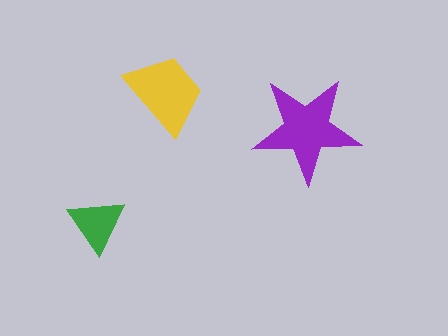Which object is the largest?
The purple star.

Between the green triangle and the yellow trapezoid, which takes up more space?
The yellow trapezoid.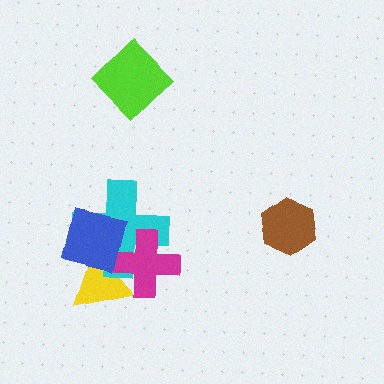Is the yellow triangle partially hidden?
Yes, it is partially covered by another shape.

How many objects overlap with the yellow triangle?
3 objects overlap with the yellow triangle.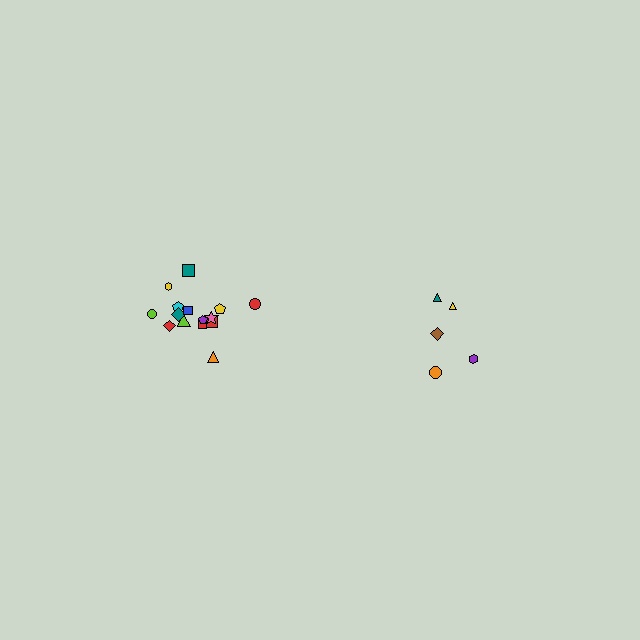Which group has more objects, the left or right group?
The left group.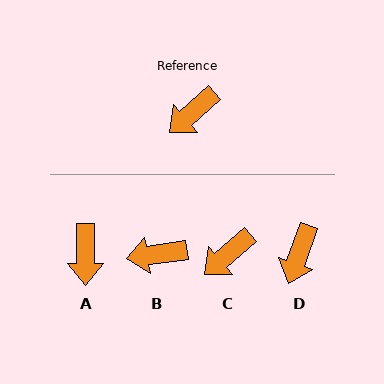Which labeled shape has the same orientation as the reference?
C.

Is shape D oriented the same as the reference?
No, it is off by about 29 degrees.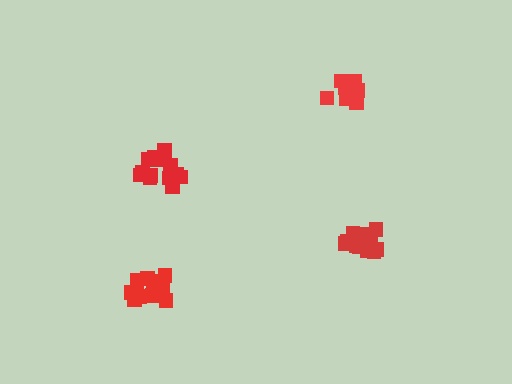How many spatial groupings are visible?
There are 4 spatial groupings.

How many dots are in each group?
Group 1: 10 dots, Group 2: 14 dots, Group 3: 12 dots, Group 4: 14 dots (50 total).